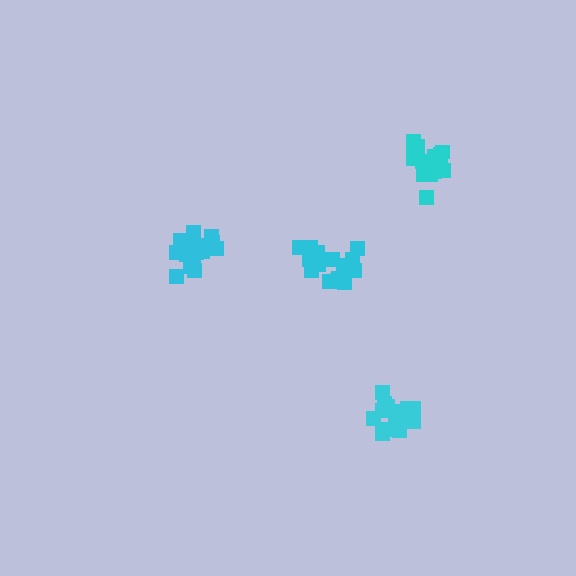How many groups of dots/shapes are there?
There are 4 groups.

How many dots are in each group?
Group 1: 19 dots, Group 2: 16 dots, Group 3: 16 dots, Group 4: 18 dots (69 total).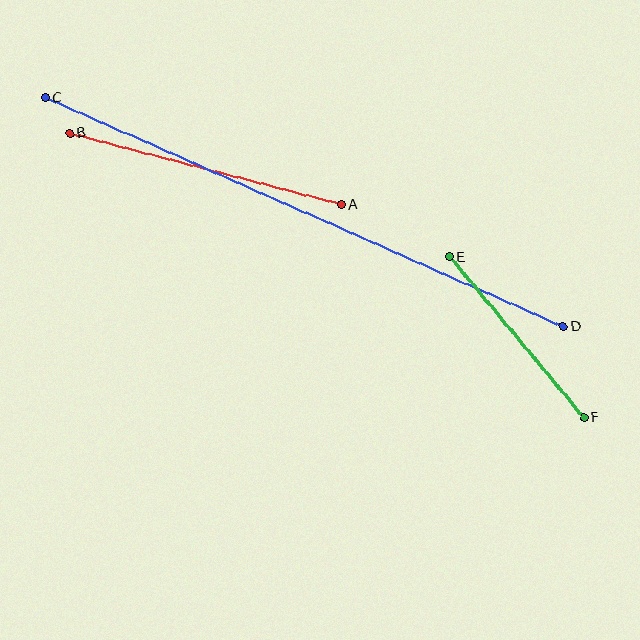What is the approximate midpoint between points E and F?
The midpoint is at approximately (517, 337) pixels.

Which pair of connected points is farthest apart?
Points C and D are farthest apart.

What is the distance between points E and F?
The distance is approximately 210 pixels.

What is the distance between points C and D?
The distance is approximately 567 pixels.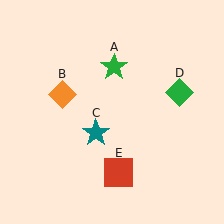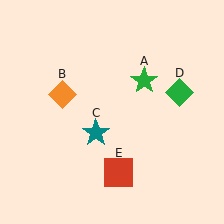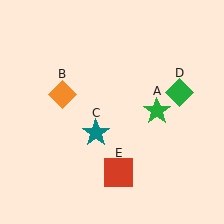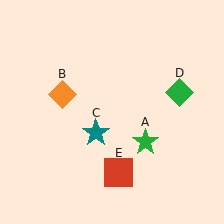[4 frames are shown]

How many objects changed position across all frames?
1 object changed position: green star (object A).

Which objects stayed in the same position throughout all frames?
Orange diamond (object B) and teal star (object C) and green diamond (object D) and red square (object E) remained stationary.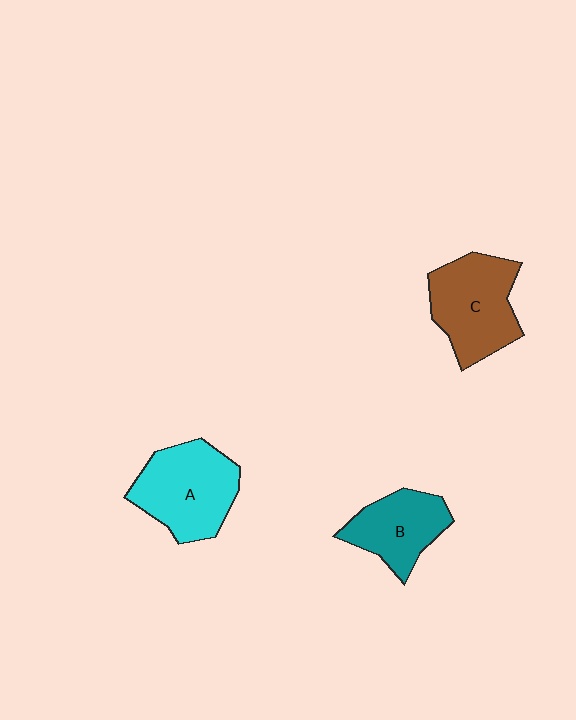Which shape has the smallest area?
Shape B (teal).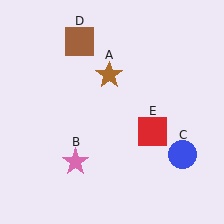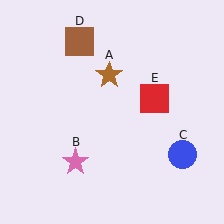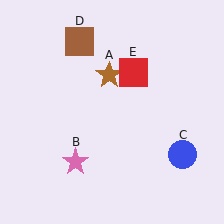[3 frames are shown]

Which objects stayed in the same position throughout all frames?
Brown star (object A) and pink star (object B) and blue circle (object C) and brown square (object D) remained stationary.